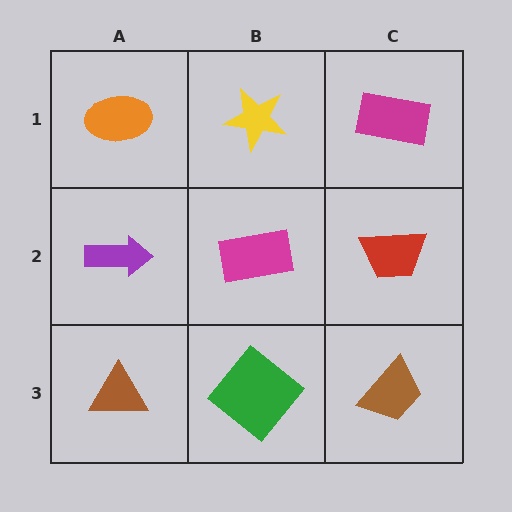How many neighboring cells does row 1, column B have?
3.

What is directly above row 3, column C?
A red trapezoid.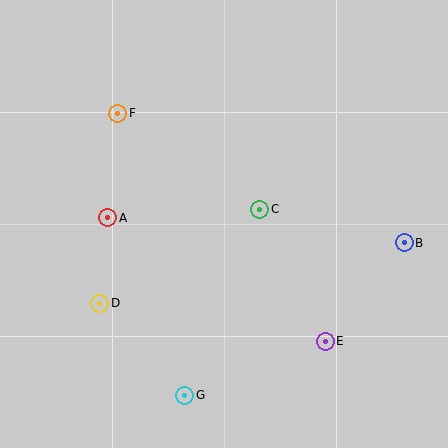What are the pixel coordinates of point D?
Point D is at (100, 303).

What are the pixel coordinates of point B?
Point B is at (404, 243).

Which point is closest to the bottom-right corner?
Point E is closest to the bottom-right corner.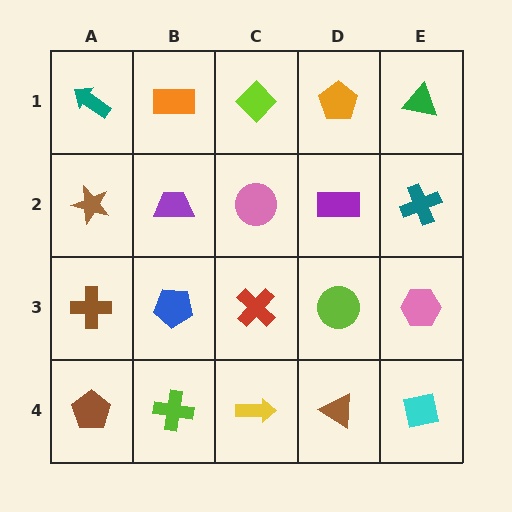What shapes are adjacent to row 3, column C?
A pink circle (row 2, column C), a yellow arrow (row 4, column C), a blue pentagon (row 3, column B), a lime circle (row 3, column D).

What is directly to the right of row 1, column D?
A green triangle.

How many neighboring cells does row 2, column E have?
3.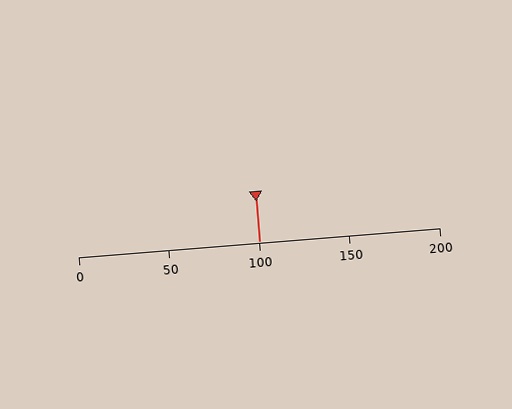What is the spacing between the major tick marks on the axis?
The major ticks are spaced 50 apart.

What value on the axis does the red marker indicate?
The marker indicates approximately 100.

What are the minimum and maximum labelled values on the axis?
The axis runs from 0 to 200.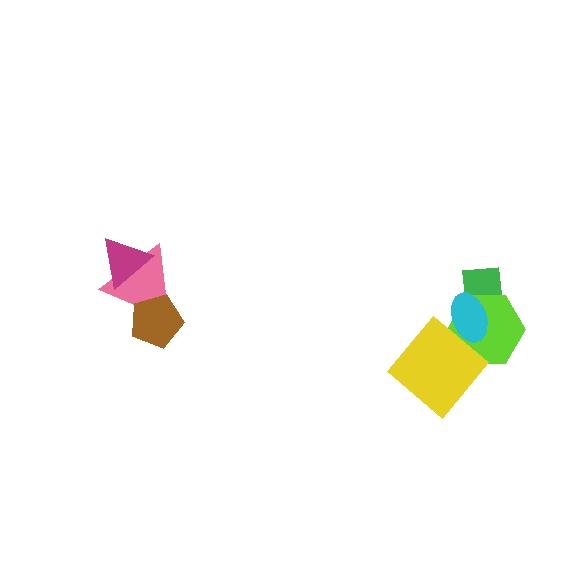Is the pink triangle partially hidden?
Yes, it is partially covered by another shape.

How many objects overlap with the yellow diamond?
1 object overlaps with the yellow diamond.